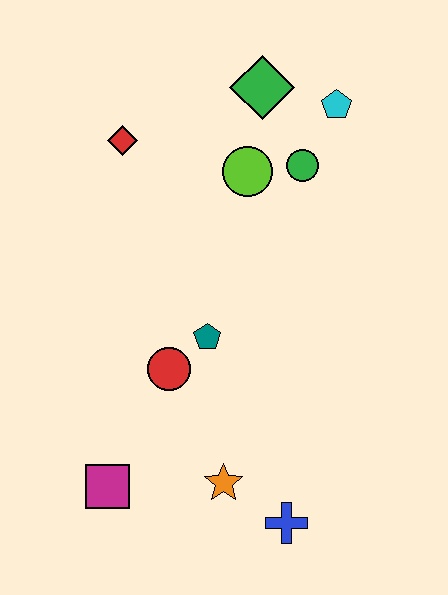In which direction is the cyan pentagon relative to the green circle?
The cyan pentagon is above the green circle.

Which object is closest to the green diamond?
The cyan pentagon is closest to the green diamond.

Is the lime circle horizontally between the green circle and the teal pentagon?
Yes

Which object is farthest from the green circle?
The magenta square is farthest from the green circle.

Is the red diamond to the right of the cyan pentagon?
No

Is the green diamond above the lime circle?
Yes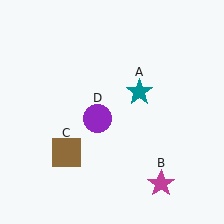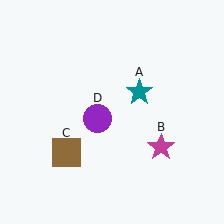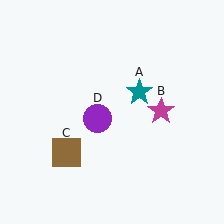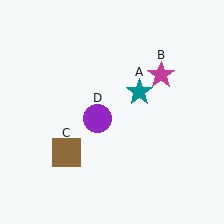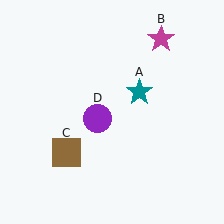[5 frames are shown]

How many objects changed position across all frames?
1 object changed position: magenta star (object B).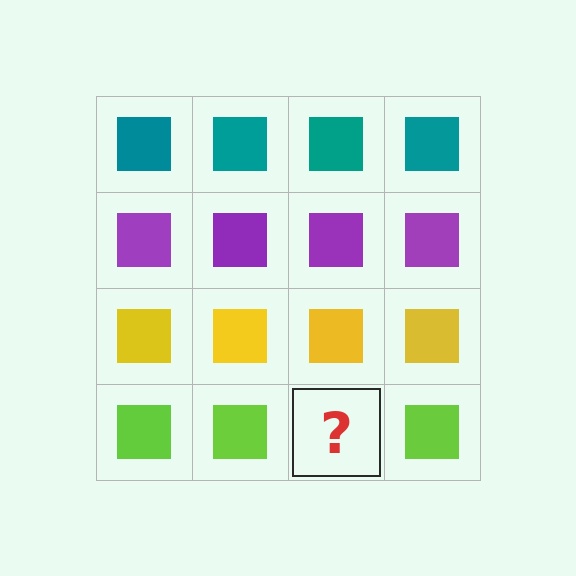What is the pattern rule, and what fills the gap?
The rule is that each row has a consistent color. The gap should be filled with a lime square.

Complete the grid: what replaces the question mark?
The question mark should be replaced with a lime square.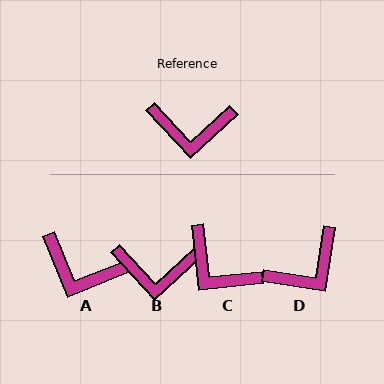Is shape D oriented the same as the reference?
No, it is off by about 39 degrees.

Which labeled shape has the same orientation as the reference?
B.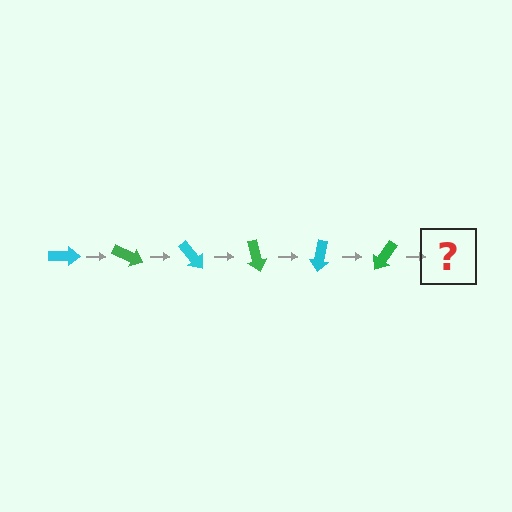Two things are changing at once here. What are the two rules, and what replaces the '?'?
The two rules are that it rotates 25 degrees each step and the color cycles through cyan and green. The '?' should be a cyan arrow, rotated 150 degrees from the start.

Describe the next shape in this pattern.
It should be a cyan arrow, rotated 150 degrees from the start.